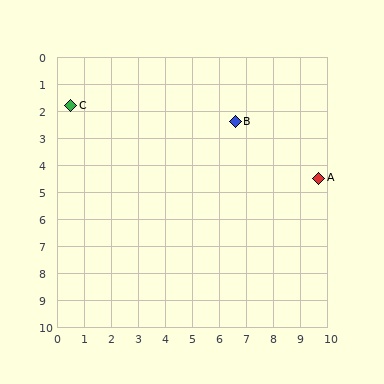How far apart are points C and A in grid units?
Points C and A are about 9.6 grid units apart.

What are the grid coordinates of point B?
Point B is at approximately (6.6, 2.4).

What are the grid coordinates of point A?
Point A is at approximately (9.7, 4.5).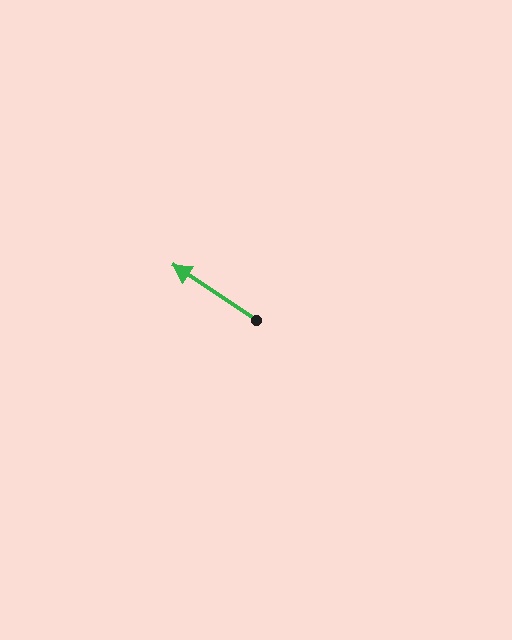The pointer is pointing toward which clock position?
Roughly 10 o'clock.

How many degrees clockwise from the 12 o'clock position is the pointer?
Approximately 303 degrees.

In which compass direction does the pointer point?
Northwest.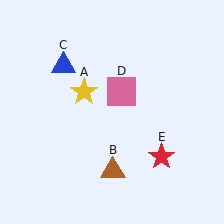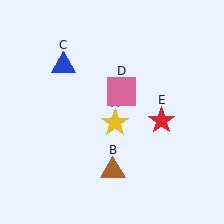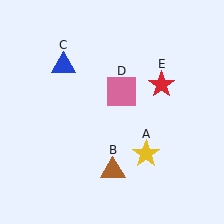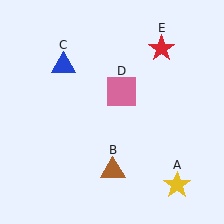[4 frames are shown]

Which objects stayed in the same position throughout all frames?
Brown triangle (object B) and blue triangle (object C) and pink square (object D) remained stationary.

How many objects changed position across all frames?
2 objects changed position: yellow star (object A), red star (object E).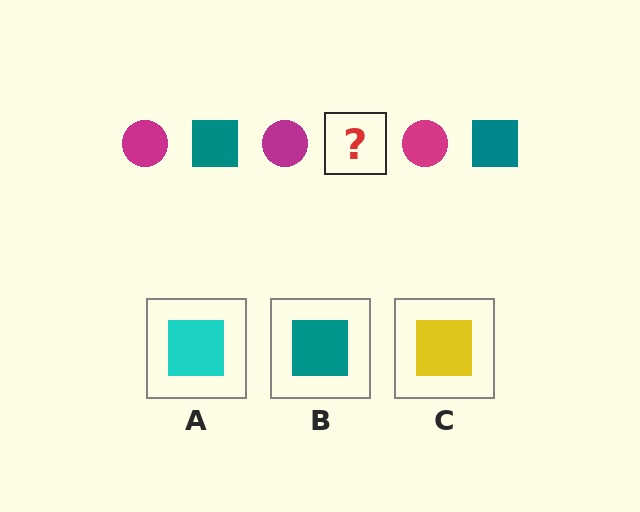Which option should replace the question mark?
Option B.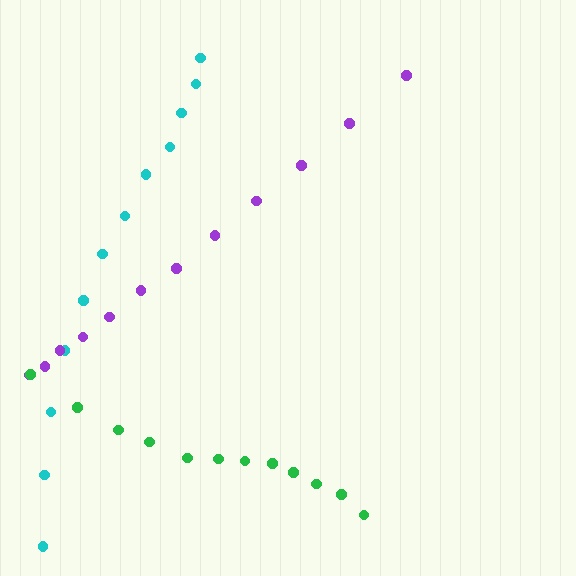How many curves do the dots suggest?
There are 3 distinct paths.